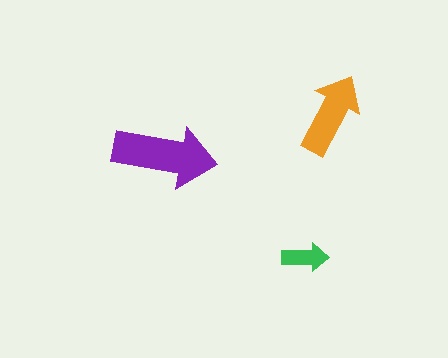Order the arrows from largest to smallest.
the purple one, the orange one, the green one.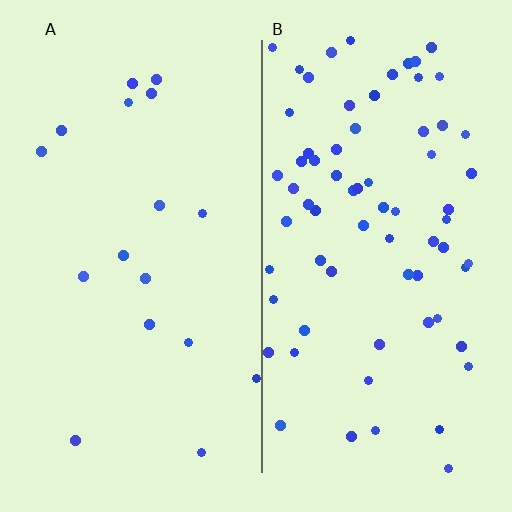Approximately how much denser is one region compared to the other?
Approximately 4.2× — region B over region A.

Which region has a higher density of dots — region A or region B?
B (the right).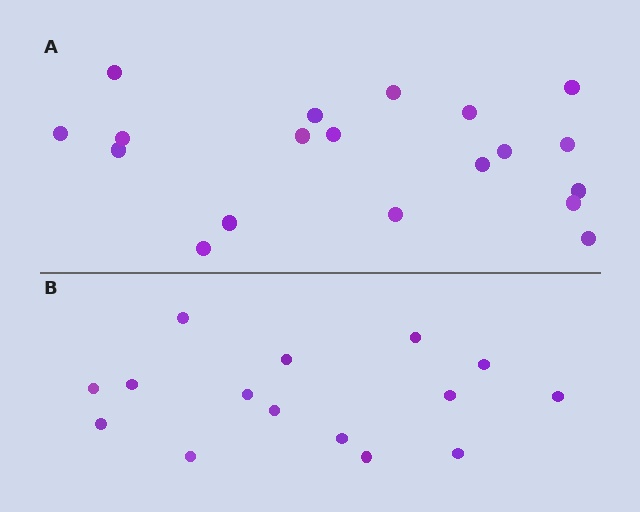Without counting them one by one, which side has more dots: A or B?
Region A (the top region) has more dots.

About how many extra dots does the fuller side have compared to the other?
Region A has about 4 more dots than region B.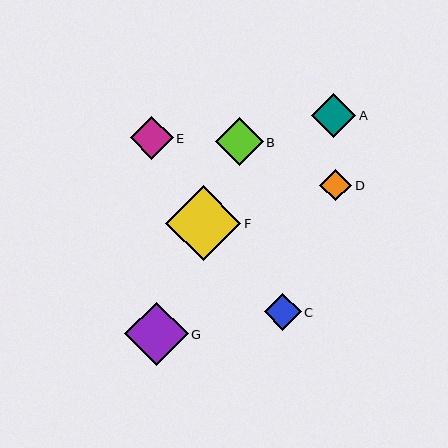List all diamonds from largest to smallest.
From largest to smallest: F, G, B, A, E, C, D.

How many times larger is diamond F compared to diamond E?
Diamond F is approximately 1.8 times the size of diamond E.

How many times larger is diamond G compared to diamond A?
Diamond G is approximately 1.4 times the size of diamond A.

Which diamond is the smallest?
Diamond D is the smallest with a size of approximately 32 pixels.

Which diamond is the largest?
Diamond F is the largest with a size of approximately 75 pixels.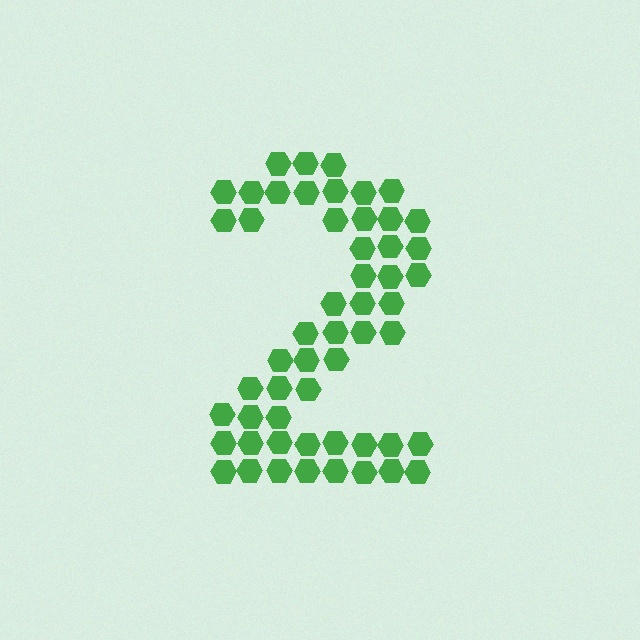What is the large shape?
The large shape is the digit 2.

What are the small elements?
The small elements are hexagons.